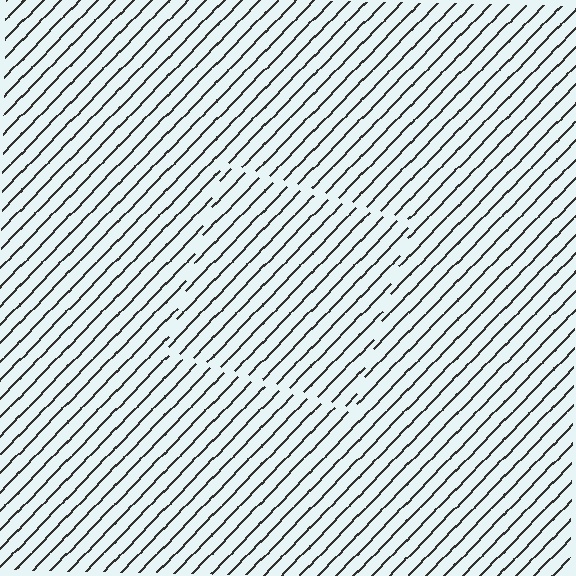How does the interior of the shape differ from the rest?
The interior of the shape contains the same grating, shifted by half a period — the contour is defined by the phase discontinuity where line-ends from the inner and outer gratings abut.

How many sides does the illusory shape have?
4 sides — the line-ends trace a square.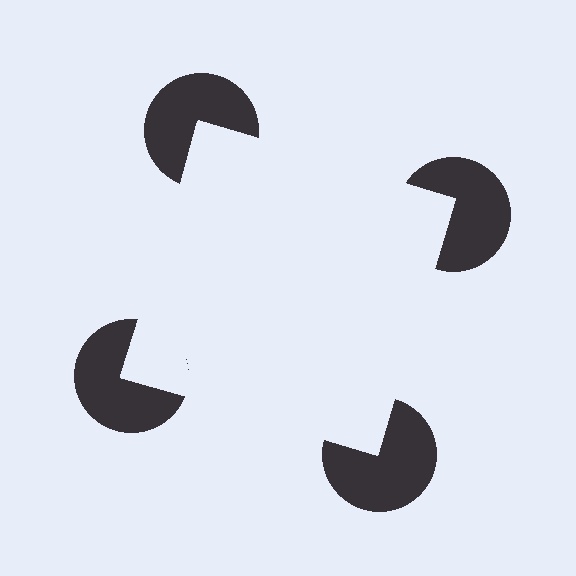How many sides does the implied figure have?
4 sides.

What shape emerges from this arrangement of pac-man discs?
An illusory square — its edges are inferred from the aligned wedge cuts in the pac-man discs, not physically drawn.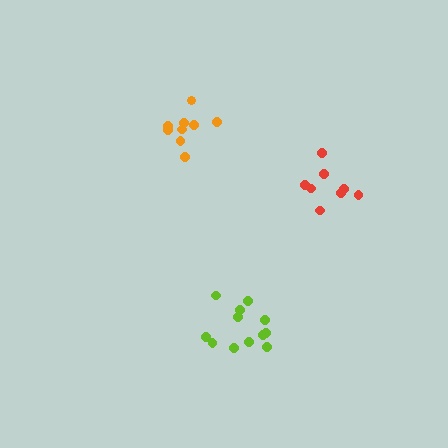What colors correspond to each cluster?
The clusters are colored: red, orange, lime.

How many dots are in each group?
Group 1: 8 dots, Group 2: 9 dots, Group 3: 12 dots (29 total).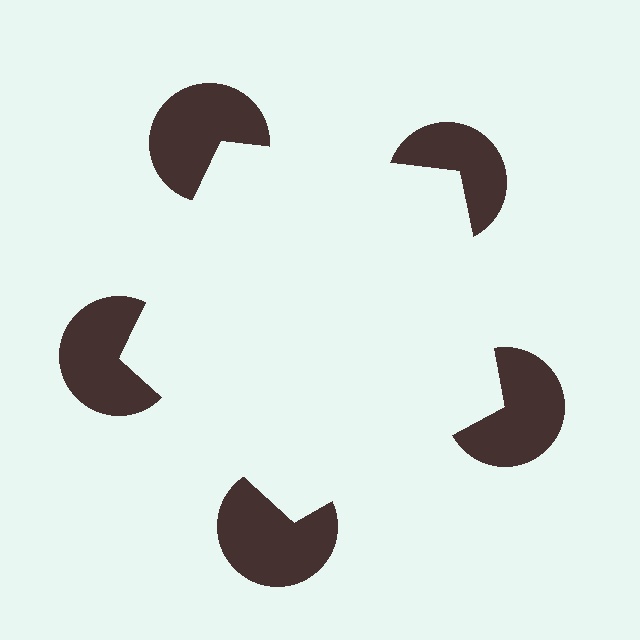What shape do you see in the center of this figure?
An illusory pentagon — its edges are inferred from the aligned wedge cuts in the pac-man discs, not physically drawn.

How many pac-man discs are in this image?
There are 5 — one at each vertex of the illusory pentagon.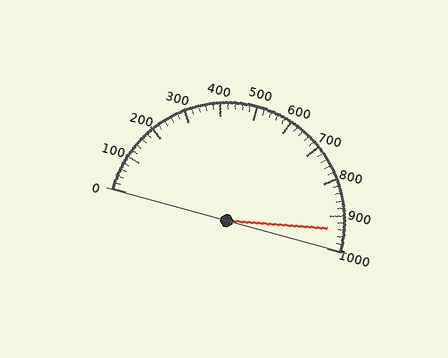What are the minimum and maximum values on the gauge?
The gauge ranges from 0 to 1000.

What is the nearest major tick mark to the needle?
The nearest major tick mark is 900.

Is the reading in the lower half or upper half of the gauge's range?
The reading is in the upper half of the range (0 to 1000).